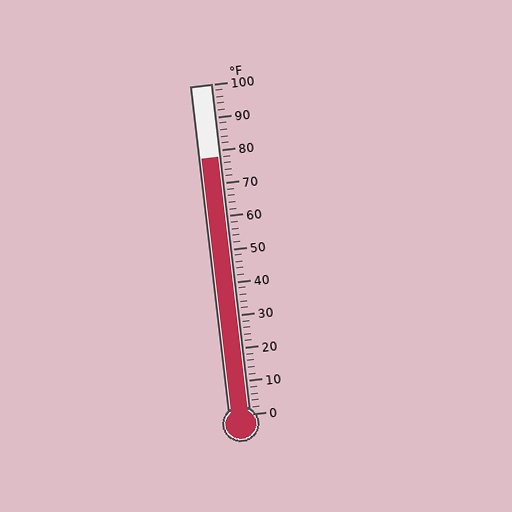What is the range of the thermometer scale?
The thermometer scale ranges from 0°F to 100°F.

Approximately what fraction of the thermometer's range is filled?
The thermometer is filled to approximately 80% of its range.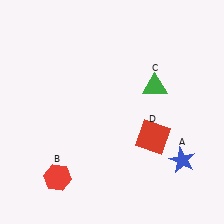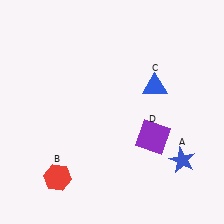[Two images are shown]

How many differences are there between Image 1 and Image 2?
There are 2 differences between the two images.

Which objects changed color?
C changed from green to blue. D changed from red to purple.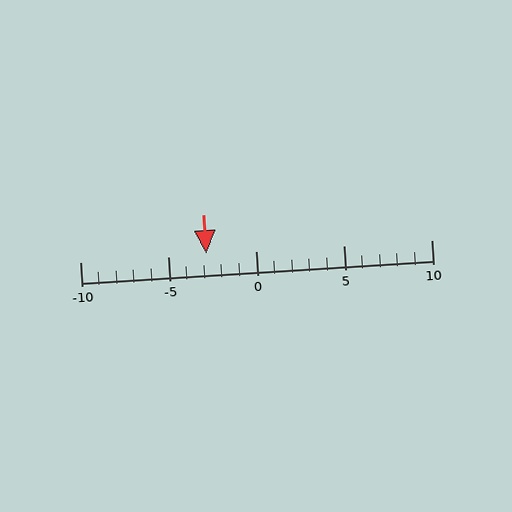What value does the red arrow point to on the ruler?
The red arrow points to approximately -3.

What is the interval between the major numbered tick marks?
The major tick marks are spaced 5 units apart.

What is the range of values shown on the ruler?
The ruler shows values from -10 to 10.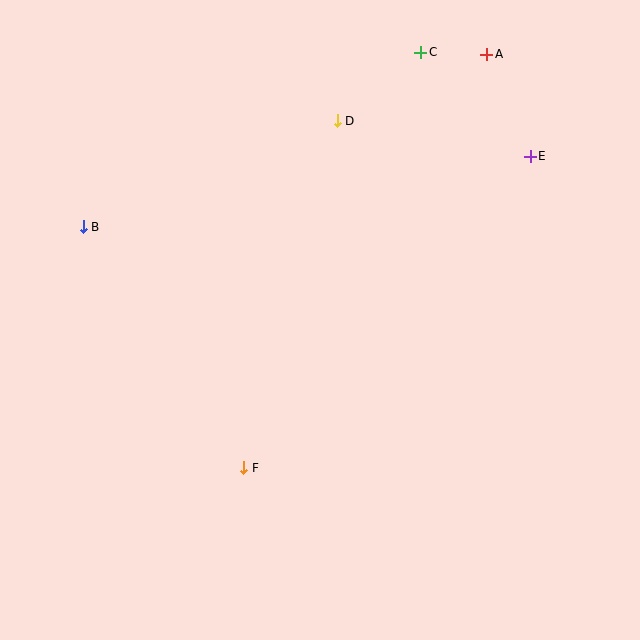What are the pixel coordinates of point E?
Point E is at (530, 156).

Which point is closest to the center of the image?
Point F at (244, 468) is closest to the center.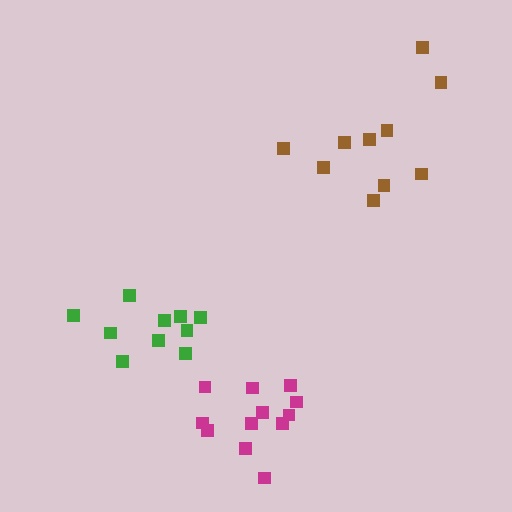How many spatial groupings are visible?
There are 3 spatial groupings.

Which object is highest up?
The brown cluster is topmost.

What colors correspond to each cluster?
The clusters are colored: magenta, green, brown.